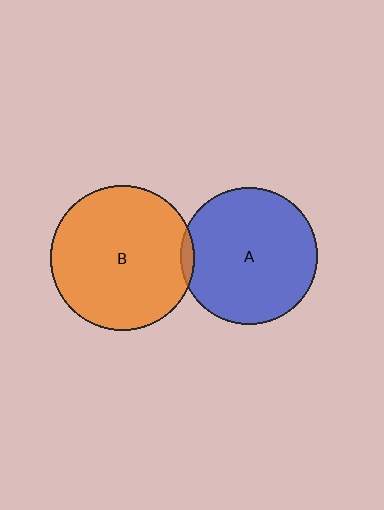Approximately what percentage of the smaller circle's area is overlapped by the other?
Approximately 5%.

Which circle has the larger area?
Circle B (orange).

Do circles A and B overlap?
Yes.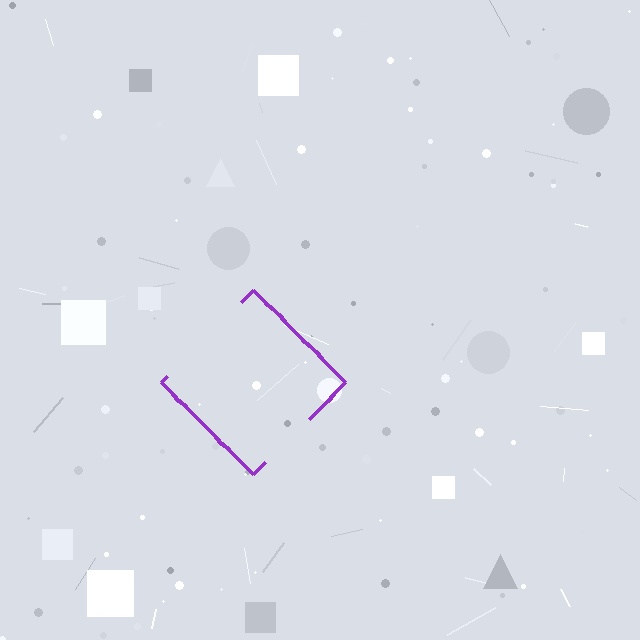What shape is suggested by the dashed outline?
The dashed outline suggests a diamond.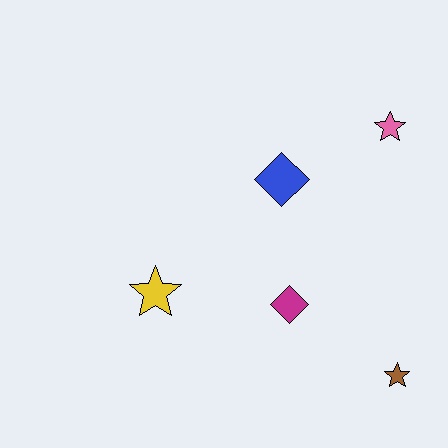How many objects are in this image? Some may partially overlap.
There are 5 objects.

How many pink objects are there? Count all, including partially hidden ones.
There is 1 pink object.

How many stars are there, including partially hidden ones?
There are 3 stars.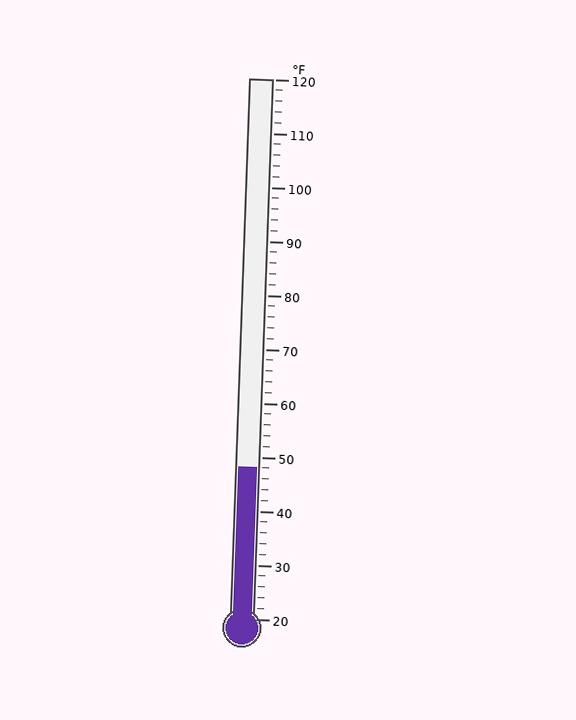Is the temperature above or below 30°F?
The temperature is above 30°F.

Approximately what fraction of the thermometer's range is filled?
The thermometer is filled to approximately 30% of its range.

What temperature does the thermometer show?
The thermometer shows approximately 48°F.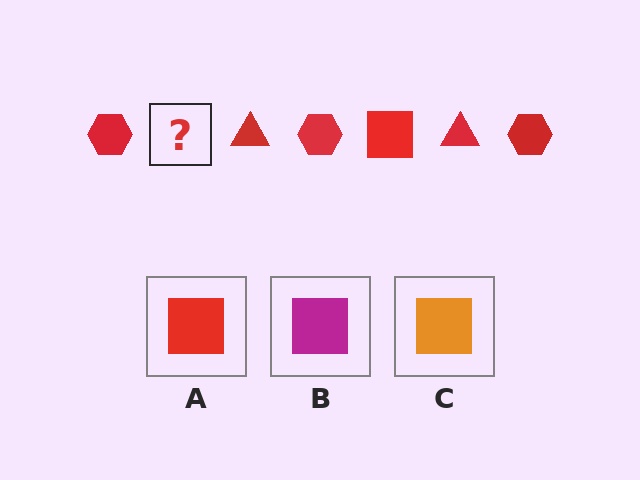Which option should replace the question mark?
Option A.